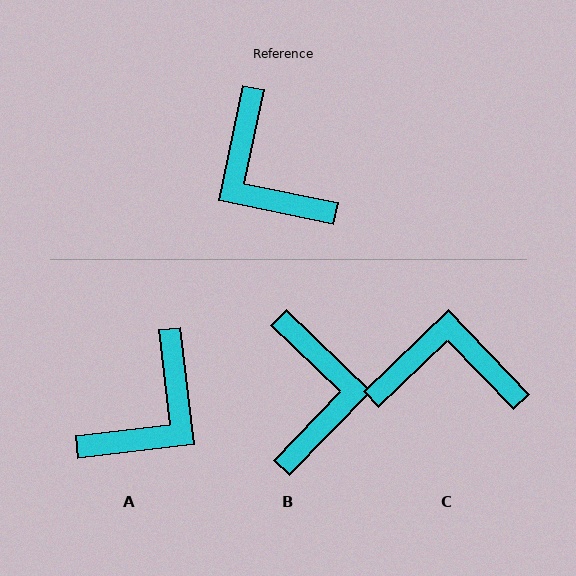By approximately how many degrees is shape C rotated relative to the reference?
Approximately 125 degrees clockwise.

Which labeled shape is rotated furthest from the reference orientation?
B, about 148 degrees away.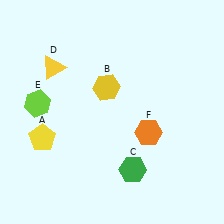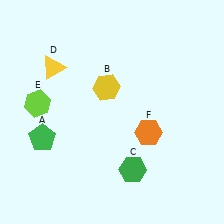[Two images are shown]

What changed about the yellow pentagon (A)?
In Image 1, A is yellow. In Image 2, it changed to green.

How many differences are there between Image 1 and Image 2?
There is 1 difference between the two images.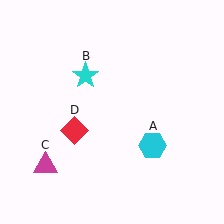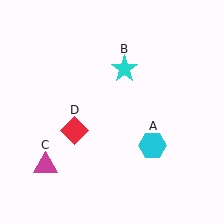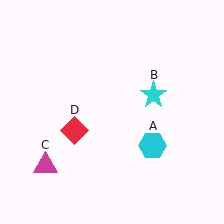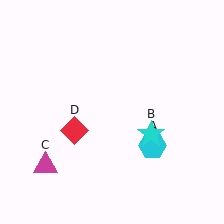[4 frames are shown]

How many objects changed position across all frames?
1 object changed position: cyan star (object B).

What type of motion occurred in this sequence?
The cyan star (object B) rotated clockwise around the center of the scene.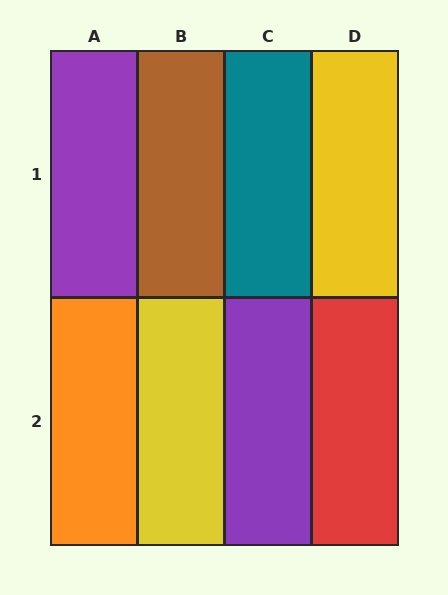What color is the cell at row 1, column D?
Yellow.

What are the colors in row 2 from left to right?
Orange, yellow, purple, red.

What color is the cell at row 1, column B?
Brown.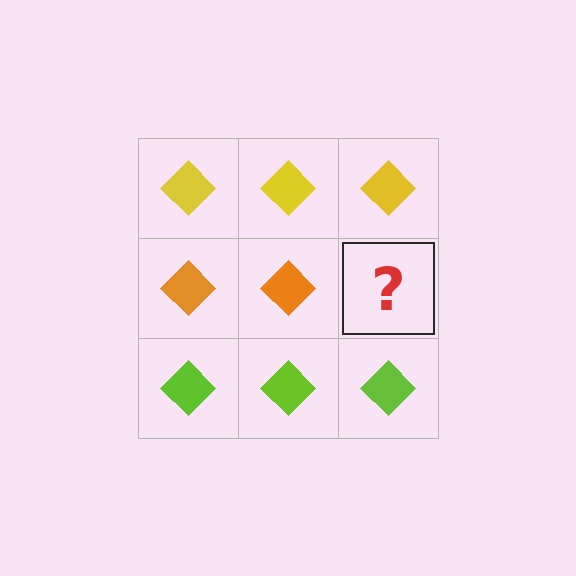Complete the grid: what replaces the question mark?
The question mark should be replaced with an orange diamond.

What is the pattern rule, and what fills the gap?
The rule is that each row has a consistent color. The gap should be filled with an orange diamond.